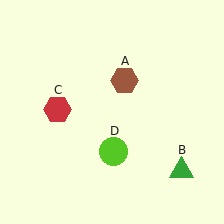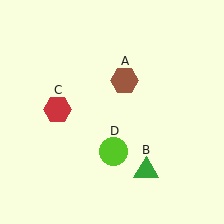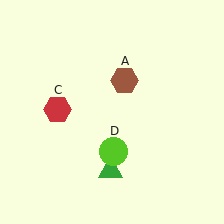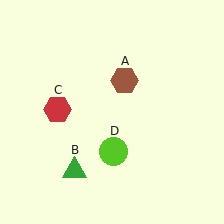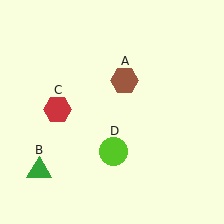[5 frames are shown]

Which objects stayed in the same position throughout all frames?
Brown hexagon (object A) and red hexagon (object C) and lime circle (object D) remained stationary.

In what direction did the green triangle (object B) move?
The green triangle (object B) moved left.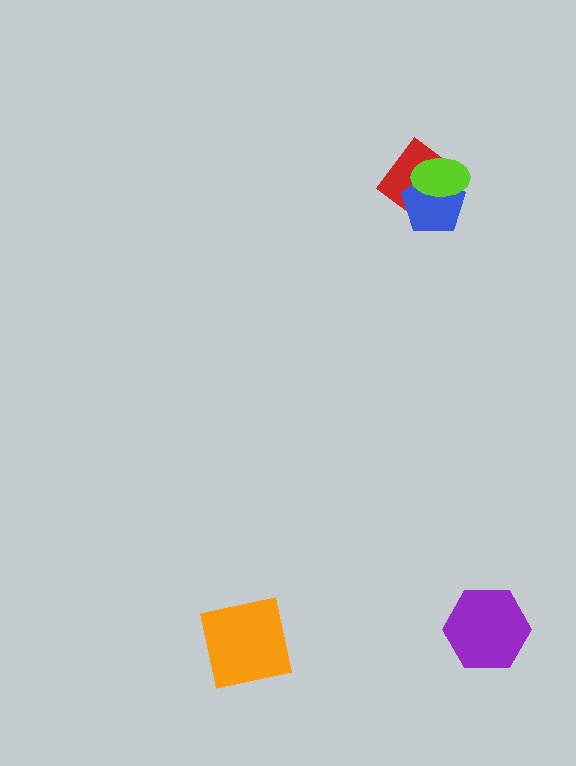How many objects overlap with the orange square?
0 objects overlap with the orange square.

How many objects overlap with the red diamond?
2 objects overlap with the red diamond.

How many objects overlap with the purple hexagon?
0 objects overlap with the purple hexagon.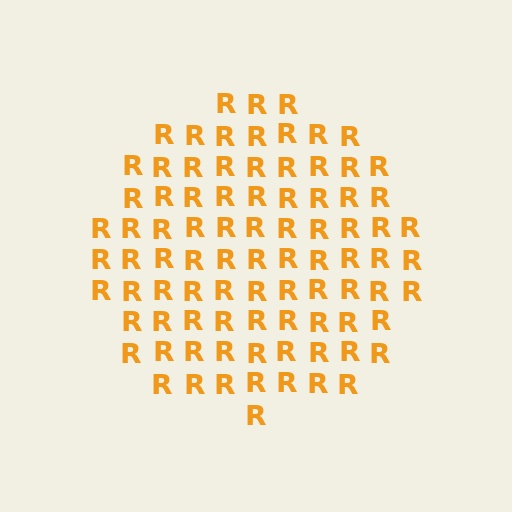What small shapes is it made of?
It is made of small letter R's.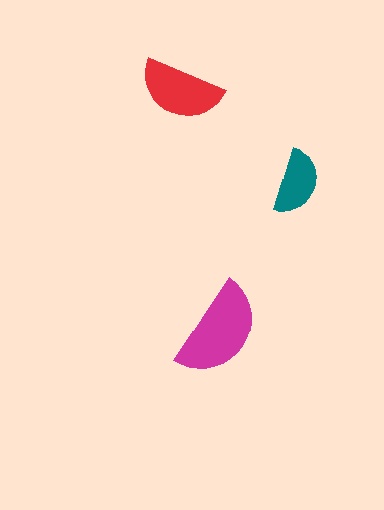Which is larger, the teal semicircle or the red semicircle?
The red one.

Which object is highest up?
The red semicircle is topmost.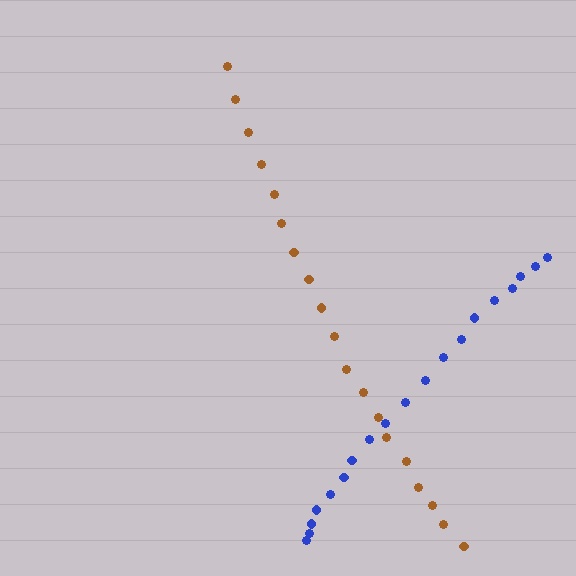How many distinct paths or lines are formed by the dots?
There are 2 distinct paths.